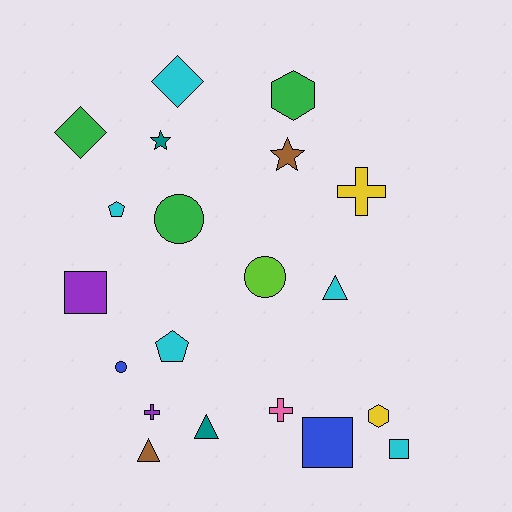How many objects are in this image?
There are 20 objects.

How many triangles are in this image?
There are 3 triangles.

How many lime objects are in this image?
There is 1 lime object.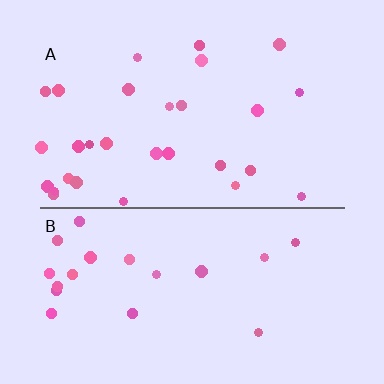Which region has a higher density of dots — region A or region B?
A (the top).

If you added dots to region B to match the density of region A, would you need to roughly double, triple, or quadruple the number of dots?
Approximately double.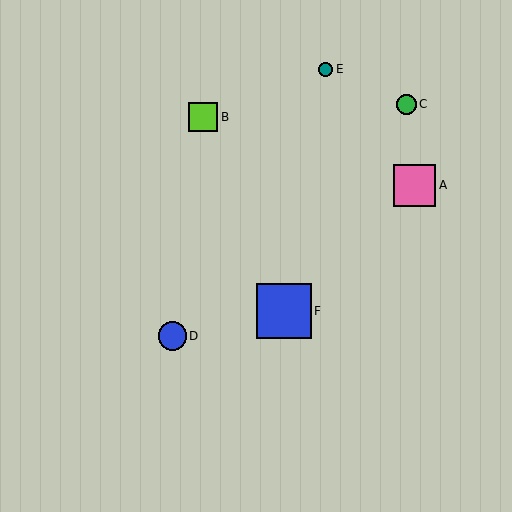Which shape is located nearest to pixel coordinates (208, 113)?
The lime square (labeled B) at (203, 117) is nearest to that location.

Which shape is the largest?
The blue square (labeled F) is the largest.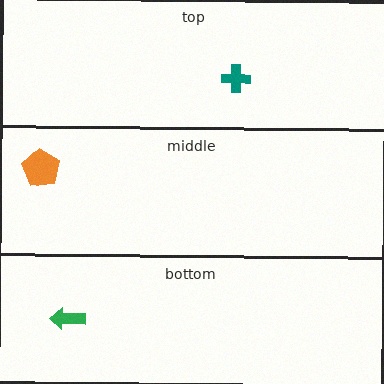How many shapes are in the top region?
1.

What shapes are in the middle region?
The orange pentagon.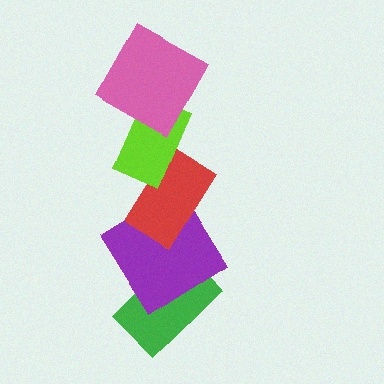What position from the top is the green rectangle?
The green rectangle is 5th from the top.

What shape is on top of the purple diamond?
The red rectangle is on top of the purple diamond.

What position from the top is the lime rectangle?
The lime rectangle is 2nd from the top.